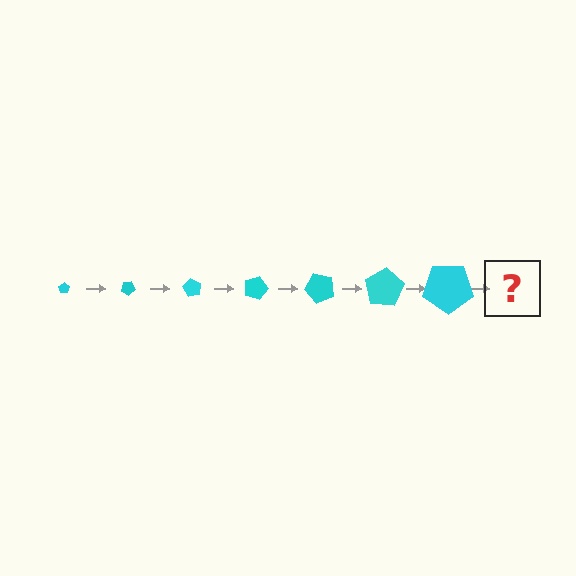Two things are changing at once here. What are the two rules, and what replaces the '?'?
The two rules are that the pentagon grows larger each step and it rotates 30 degrees each step. The '?' should be a pentagon, larger than the previous one and rotated 210 degrees from the start.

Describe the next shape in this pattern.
It should be a pentagon, larger than the previous one and rotated 210 degrees from the start.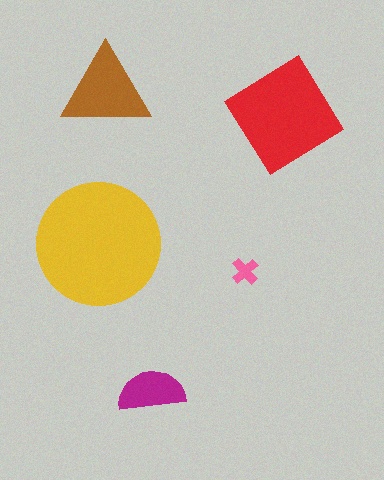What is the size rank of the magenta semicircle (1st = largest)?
4th.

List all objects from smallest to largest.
The pink cross, the magenta semicircle, the brown triangle, the red diamond, the yellow circle.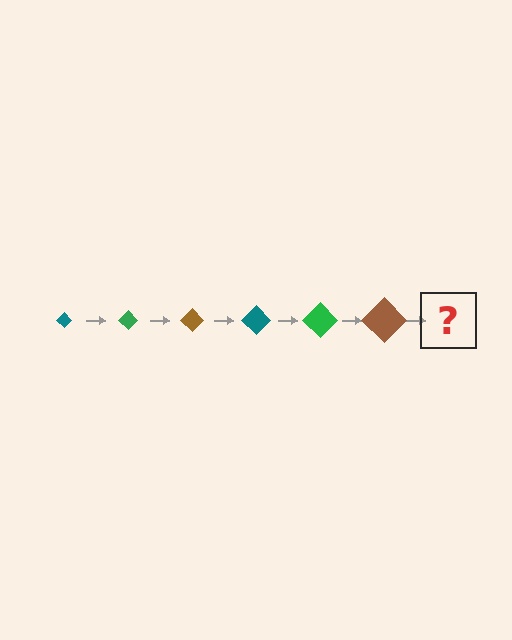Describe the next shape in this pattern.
It should be a teal diamond, larger than the previous one.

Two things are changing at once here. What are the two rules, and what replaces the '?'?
The two rules are that the diamond grows larger each step and the color cycles through teal, green, and brown. The '?' should be a teal diamond, larger than the previous one.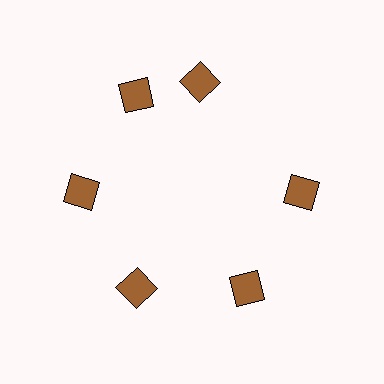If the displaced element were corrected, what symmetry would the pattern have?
It would have 6-fold rotational symmetry — the pattern would map onto itself every 60 degrees.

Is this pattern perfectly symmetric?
No. The 6 brown diamonds are arranged in a ring, but one element near the 1 o'clock position is rotated out of alignment along the ring, breaking the 6-fold rotational symmetry.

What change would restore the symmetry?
The symmetry would be restored by rotating it back into even spacing with its neighbors so that all 6 diamonds sit at equal angles and equal distance from the center.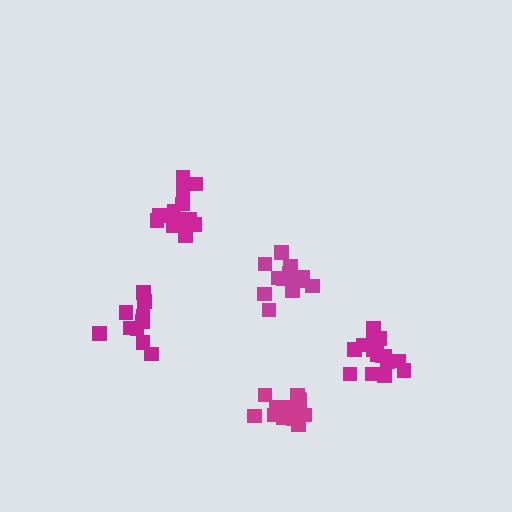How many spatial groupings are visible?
There are 5 spatial groupings.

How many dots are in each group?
Group 1: 13 dots, Group 2: 16 dots, Group 3: 16 dots, Group 4: 11 dots, Group 5: 12 dots (68 total).